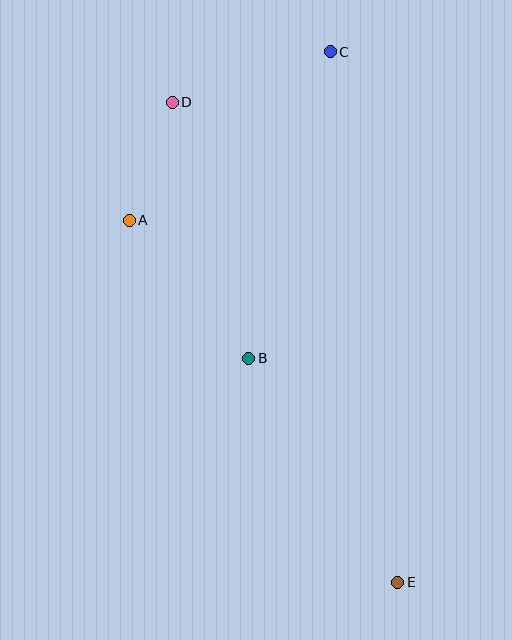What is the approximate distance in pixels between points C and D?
The distance between C and D is approximately 166 pixels.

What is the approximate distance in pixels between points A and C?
The distance between A and C is approximately 262 pixels.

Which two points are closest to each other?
Points A and D are closest to each other.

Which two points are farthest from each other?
Points C and E are farthest from each other.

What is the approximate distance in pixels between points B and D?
The distance between B and D is approximately 267 pixels.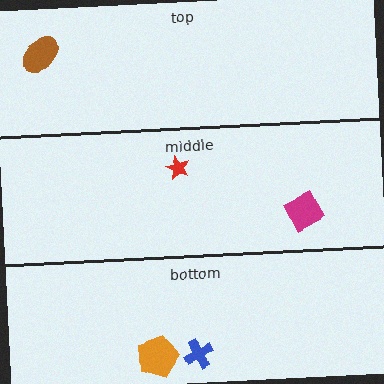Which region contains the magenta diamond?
The middle region.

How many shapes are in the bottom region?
2.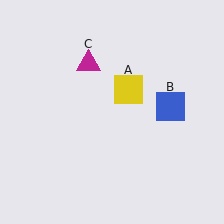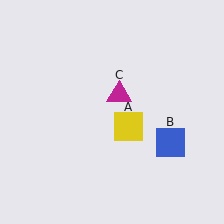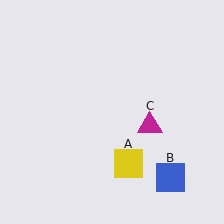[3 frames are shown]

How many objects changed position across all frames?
3 objects changed position: yellow square (object A), blue square (object B), magenta triangle (object C).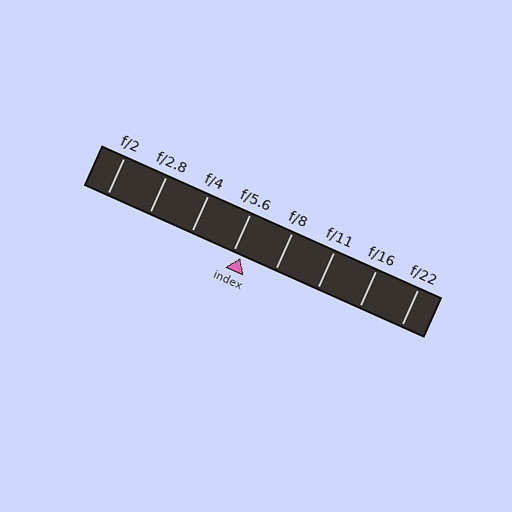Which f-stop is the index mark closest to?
The index mark is closest to f/5.6.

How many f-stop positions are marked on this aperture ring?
There are 8 f-stop positions marked.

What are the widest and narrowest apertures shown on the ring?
The widest aperture shown is f/2 and the narrowest is f/22.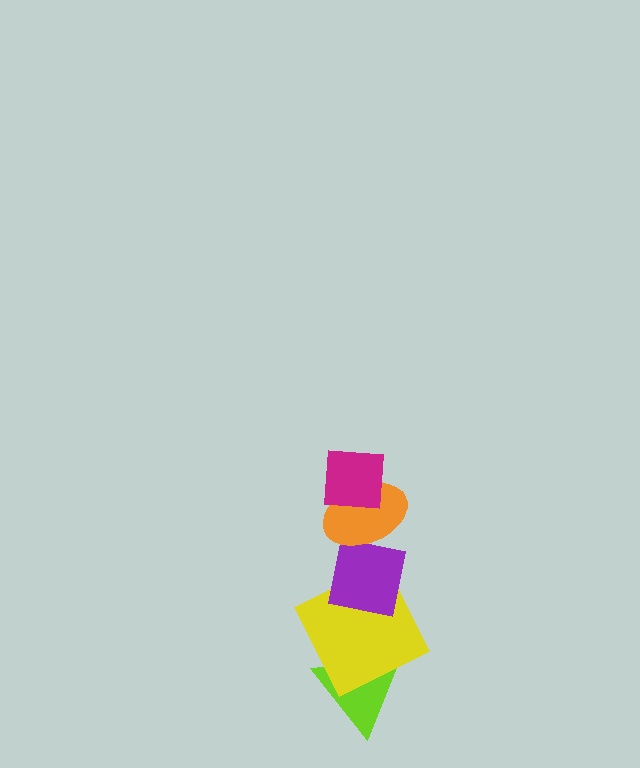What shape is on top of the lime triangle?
The yellow square is on top of the lime triangle.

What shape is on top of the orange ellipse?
The magenta square is on top of the orange ellipse.